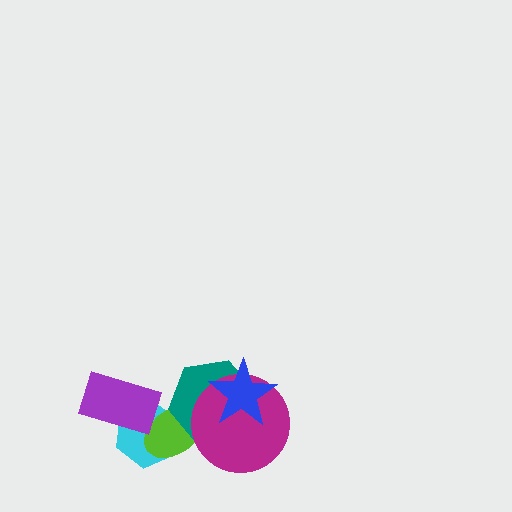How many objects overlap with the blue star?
2 objects overlap with the blue star.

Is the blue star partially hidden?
No, no other shape covers it.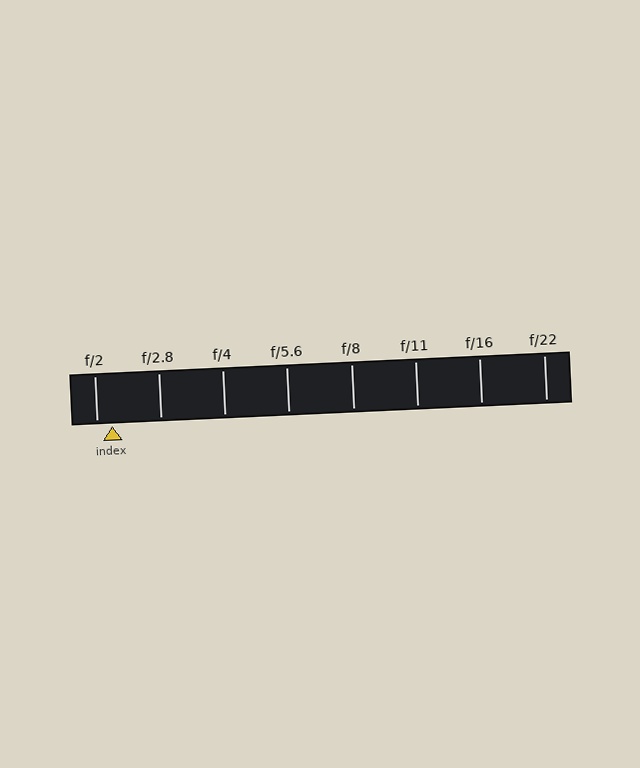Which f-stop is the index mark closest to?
The index mark is closest to f/2.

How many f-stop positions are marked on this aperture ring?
There are 8 f-stop positions marked.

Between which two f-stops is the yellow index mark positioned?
The index mark is between f/2 and f/2.8.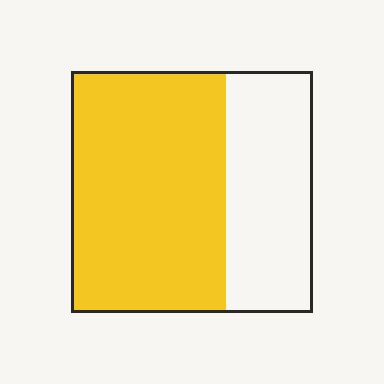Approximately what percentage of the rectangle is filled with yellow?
Approximately 65%.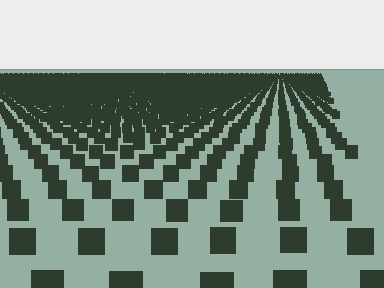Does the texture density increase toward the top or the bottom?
Density increases toward the top.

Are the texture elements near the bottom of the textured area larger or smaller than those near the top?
Larger. Near the bottom, elements are closer to the viewer and appear at a bigger on-screen size.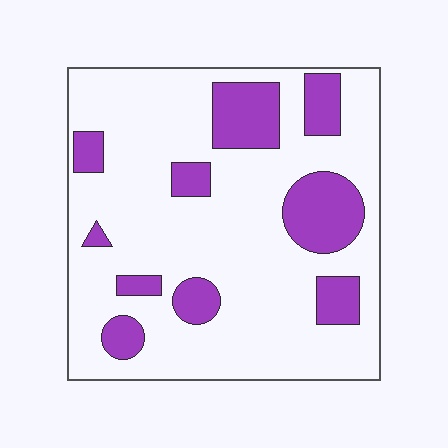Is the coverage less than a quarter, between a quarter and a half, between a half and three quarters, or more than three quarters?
Less than a quarter.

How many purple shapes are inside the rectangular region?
10.